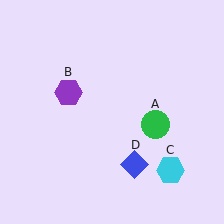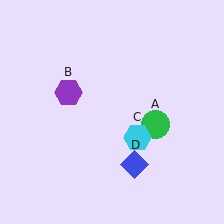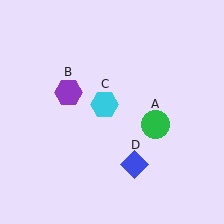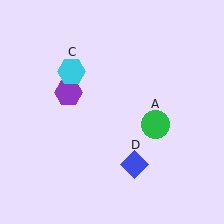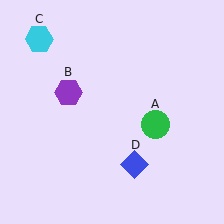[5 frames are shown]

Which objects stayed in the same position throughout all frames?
Green circle (object A) and purple hexagon (object B) and blue diamond (object D) remained stationary.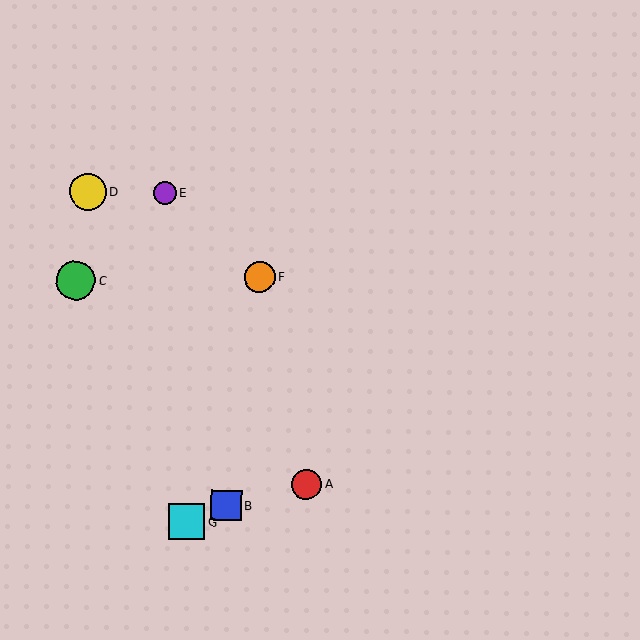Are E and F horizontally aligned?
No, E is at y≈193 and F is at y≈277.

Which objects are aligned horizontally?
Objects D, E are aligned horizontally.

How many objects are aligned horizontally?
2 objects (D, E) are aligned horizontally.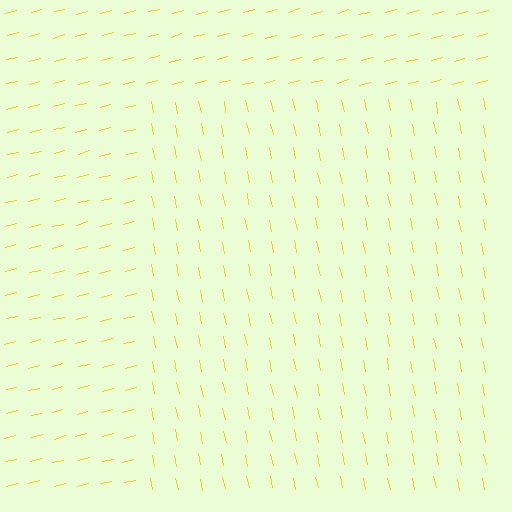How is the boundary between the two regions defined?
The boundary is defined purely by a change in line orientation (approximately 87 degrees difference). All lines are the same color and thickness.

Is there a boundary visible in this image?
Yes, there is a texture boundary formed by a change in line orientation.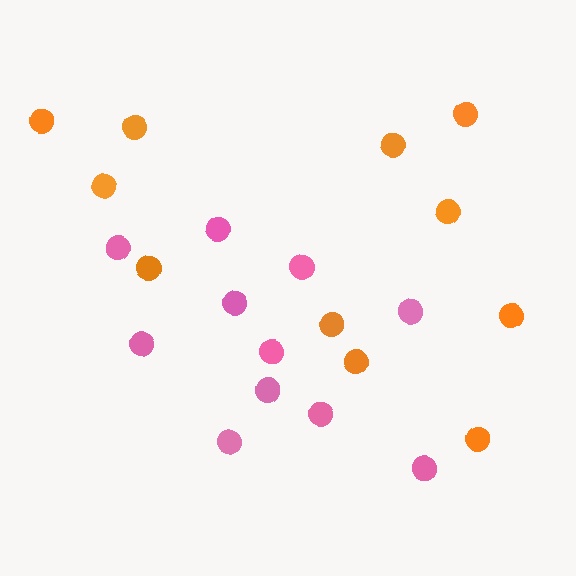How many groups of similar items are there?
There are 2 groups: one group of orange circles (11) and one group of pink circles (11).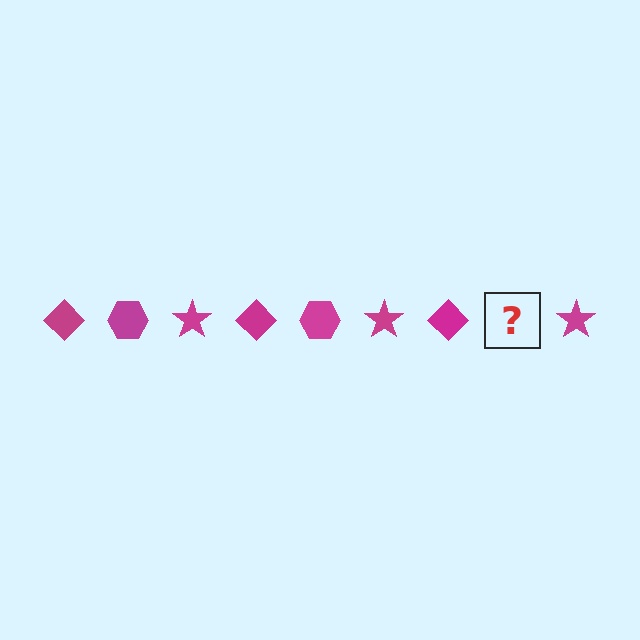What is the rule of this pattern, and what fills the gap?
The rule is that the pattern cycles through diamond, hexagon, star shapes in magenta. The gap should be filled with a magenta hexagon.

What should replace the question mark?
The question mark should be replaced with a magenta hexagon.